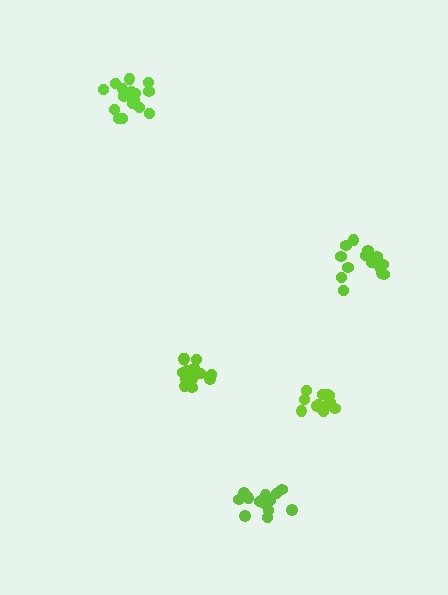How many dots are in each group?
Group 1: 15 dots, Group 2: 14 dots, Group 3: 16 dots, Group 4: 17 dots, Group 5: 12 dots (74 total).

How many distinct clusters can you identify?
There are 5 distinct clusters.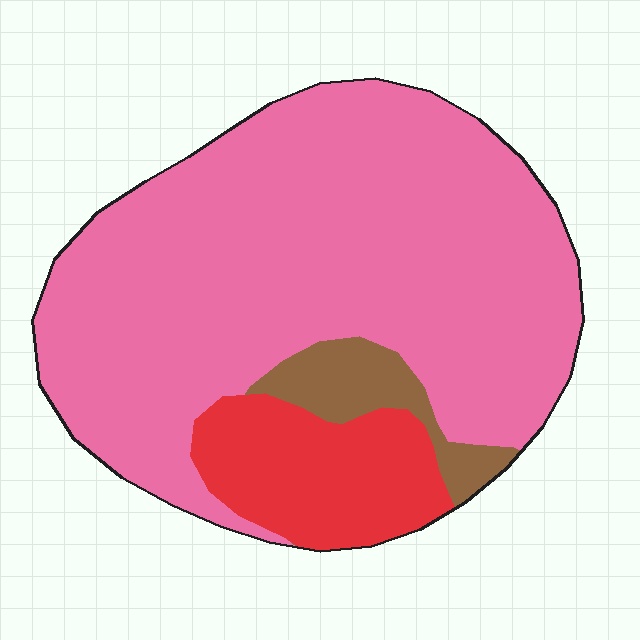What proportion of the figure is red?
Red covers around 15% of the figure.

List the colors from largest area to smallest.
From largest to smallest: pink, red, brown.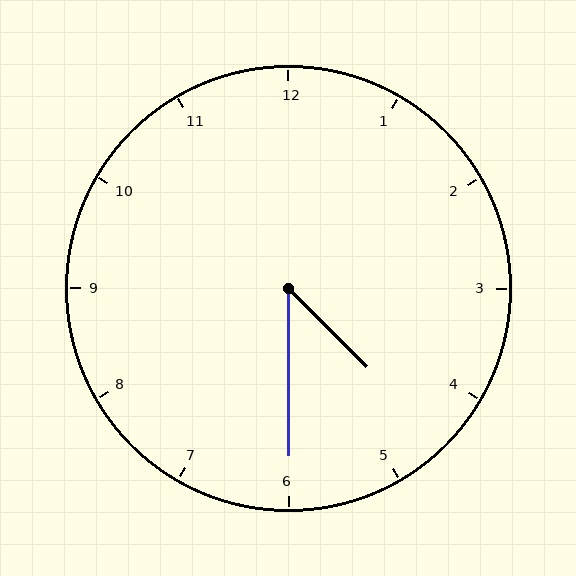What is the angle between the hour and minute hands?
Approximately 45 degrees.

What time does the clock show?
4:30.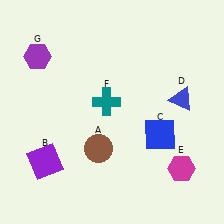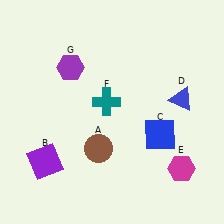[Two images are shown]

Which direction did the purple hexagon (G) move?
The purple hexagon (G) moved right.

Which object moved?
The purple hexagon (G) moved right.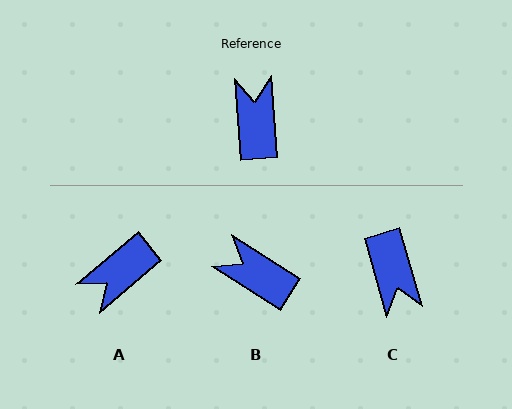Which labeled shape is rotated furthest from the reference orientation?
C, about 168 degrees away.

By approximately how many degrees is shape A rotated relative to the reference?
Approximately 127 degrees counter-clockwise.